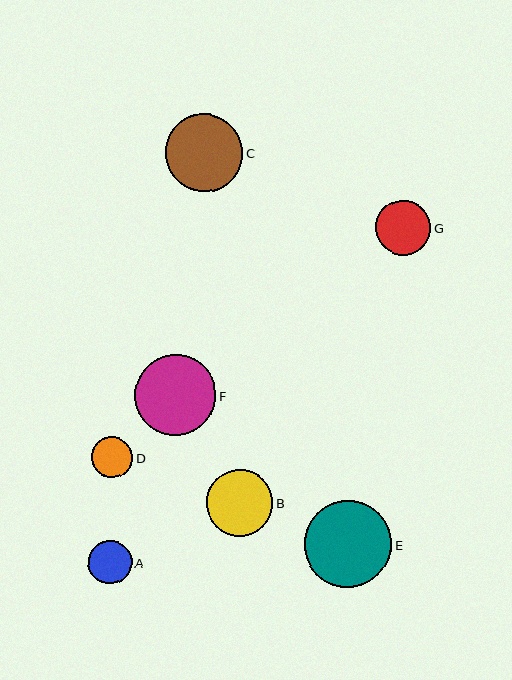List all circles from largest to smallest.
From largest to smallest: E, F, C, B, G, A, D.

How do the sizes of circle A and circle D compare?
Circle A and circle D are approximately the same size.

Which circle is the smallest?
Circle D is the smallest with a size of approximately 41 pixels.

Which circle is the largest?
Circle E is the largest with a size of approximately 87 pixels.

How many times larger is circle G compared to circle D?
Circle G is approximately 1.3 times the size of circle D.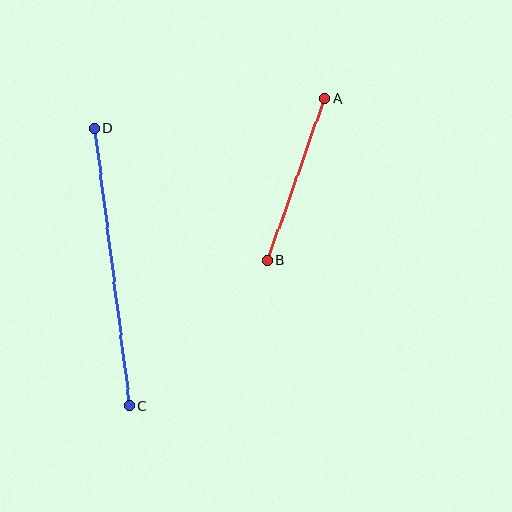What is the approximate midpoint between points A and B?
The midpoint is at approximately (296, 180) pixels.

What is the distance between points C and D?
The distance is approximately 279 pixels.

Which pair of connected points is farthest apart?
Points C and D are farthest apart.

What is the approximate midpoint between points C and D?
The midpoint is at approximately (112, 267) pixels.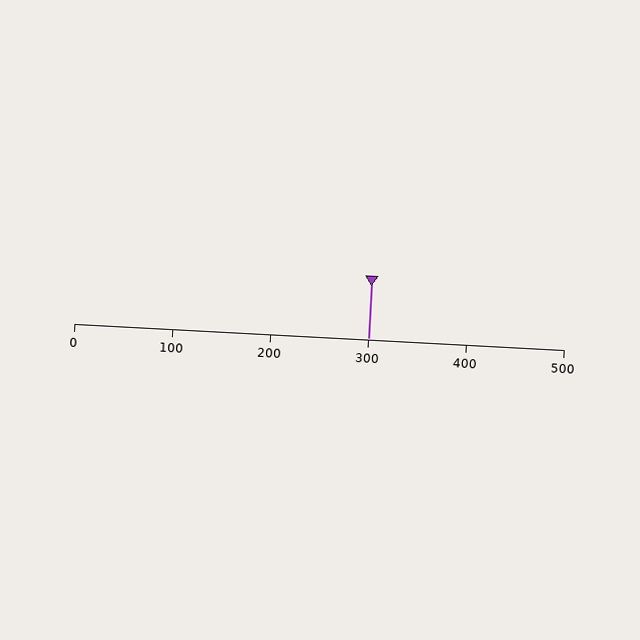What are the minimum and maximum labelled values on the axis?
The axis runs from 0 to 500.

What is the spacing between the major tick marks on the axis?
The major ticks are spaced 100 apart.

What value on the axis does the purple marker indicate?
The marker indicates approximately 300.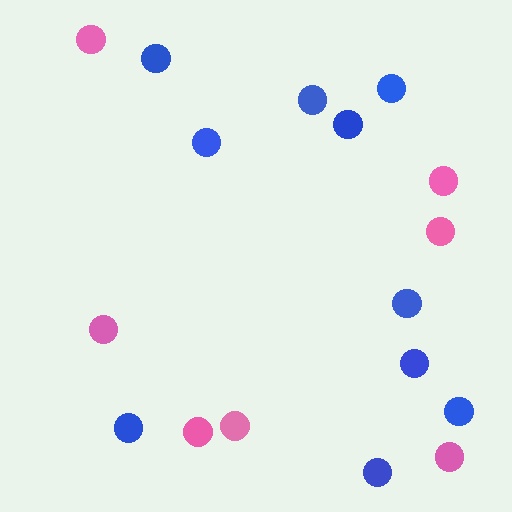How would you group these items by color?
There are 2 groups: one group of blue circles (10) and one group of pink circles (7).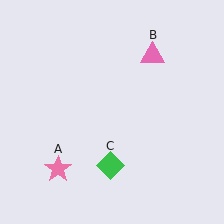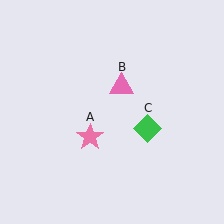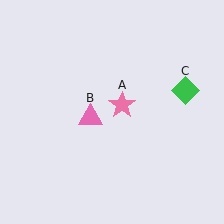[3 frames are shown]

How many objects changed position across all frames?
3 objects changed position: pink star (object A), pink triangle (object B), green diamond (object C).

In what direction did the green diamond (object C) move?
The green diamond (object C) moved up and to the right.